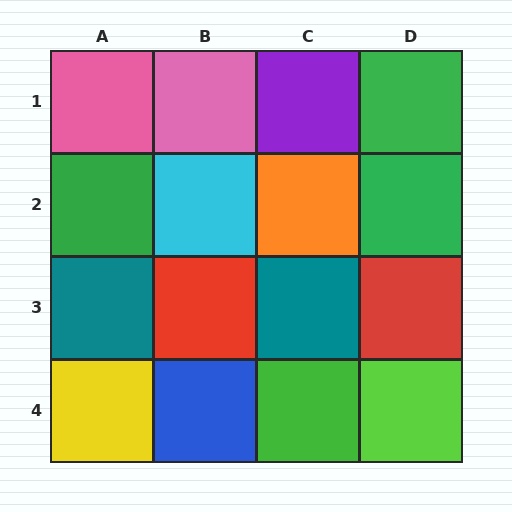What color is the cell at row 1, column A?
Pink.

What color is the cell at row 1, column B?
Pink.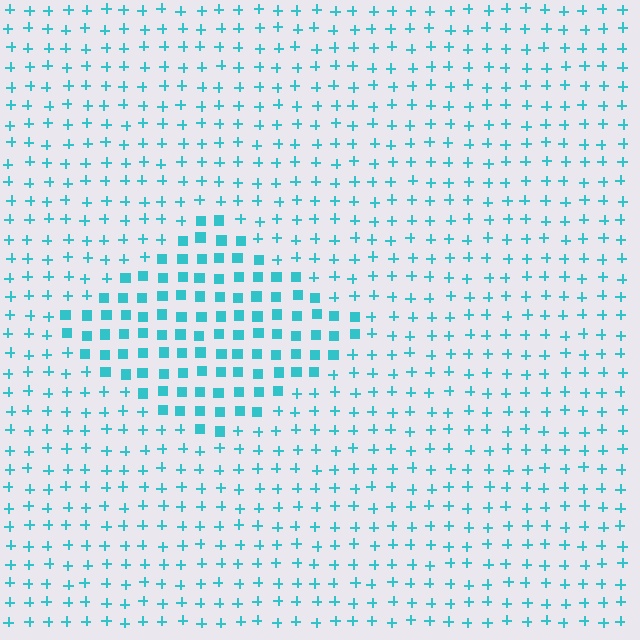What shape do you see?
I see a diamond.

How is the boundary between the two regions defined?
The boundary is defined by a change in element shape: squares inside vs. plus signs outside. All elements share the same color and spacing.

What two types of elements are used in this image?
The image uses squares inside the diamond region and plus signs outside it.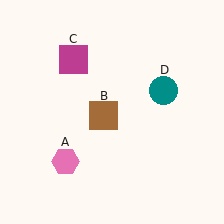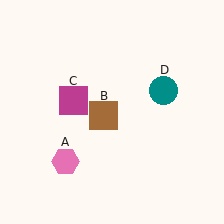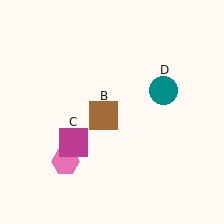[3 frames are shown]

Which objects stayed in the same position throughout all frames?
Pink hexagon (object A) and brown square (object B) and teal circle (object D) remained stationary.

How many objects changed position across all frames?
1 object changed position: magenta square (object C).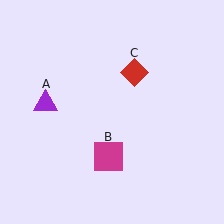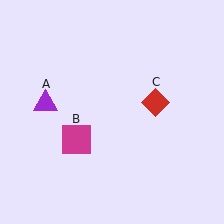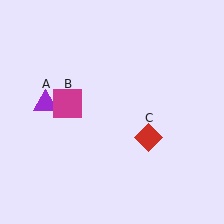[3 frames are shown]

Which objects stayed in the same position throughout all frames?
Purple triangle (object A) remained stationary.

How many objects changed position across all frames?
2 objects changed position: magenta square (object B), red diamond (object C).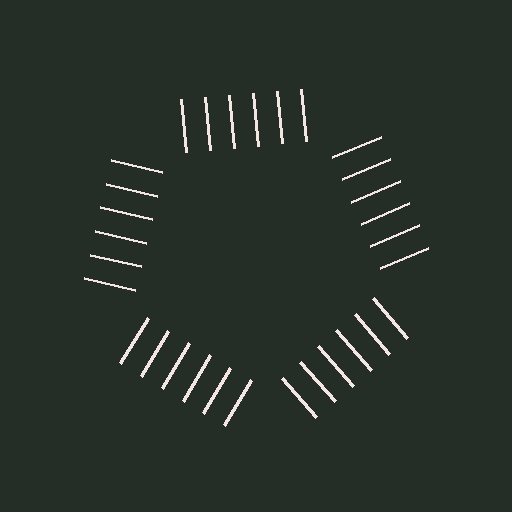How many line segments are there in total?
30 — 6 along each of the 5 edges.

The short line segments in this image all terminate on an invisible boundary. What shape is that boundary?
An illusory pentagon — the line segments terminate on its edges but no continuous stroke is drawn.